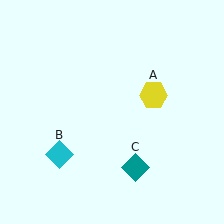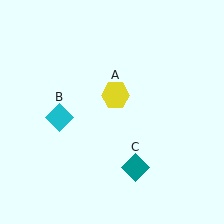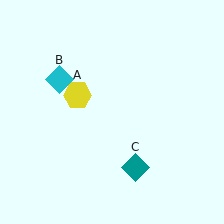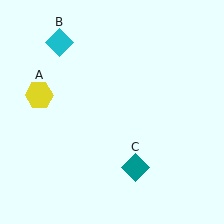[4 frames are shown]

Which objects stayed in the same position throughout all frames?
Teal diamond (object C) remained stationary.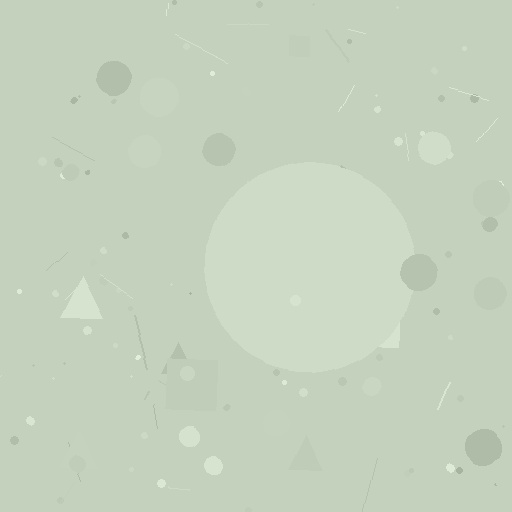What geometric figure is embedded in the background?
A circle is embedded in the background.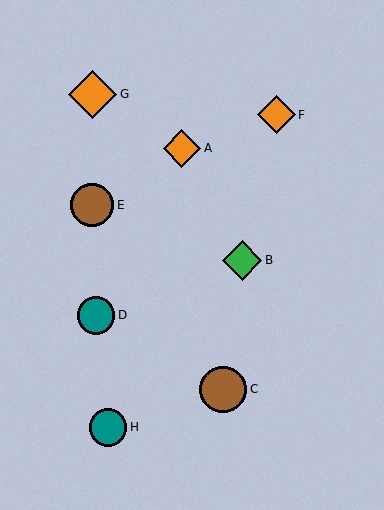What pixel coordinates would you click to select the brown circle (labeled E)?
Click at (92, 205) to select the brown circle E.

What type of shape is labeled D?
Shape D is a teal circle.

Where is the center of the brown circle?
The center of the brown circle is at (92, 205).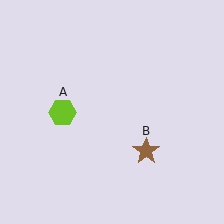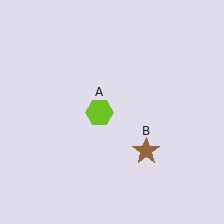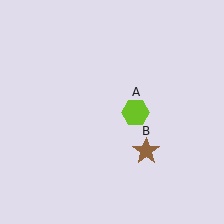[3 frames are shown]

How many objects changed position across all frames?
1 object changed position: lime hexagon (object A).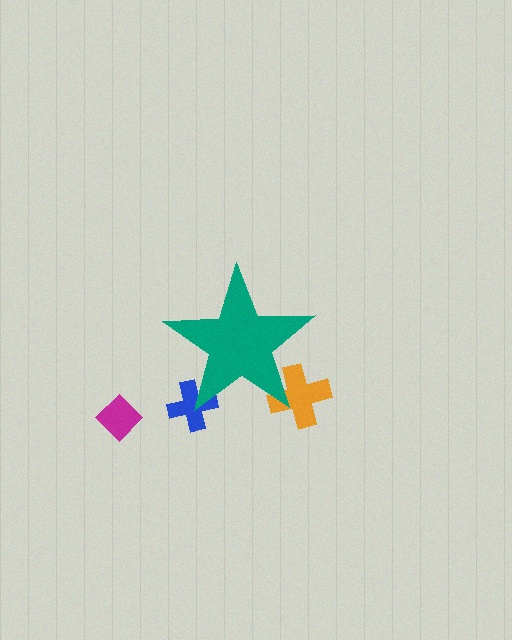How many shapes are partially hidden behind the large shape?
2 shapes are partially hidden.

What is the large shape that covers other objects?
A teal star.